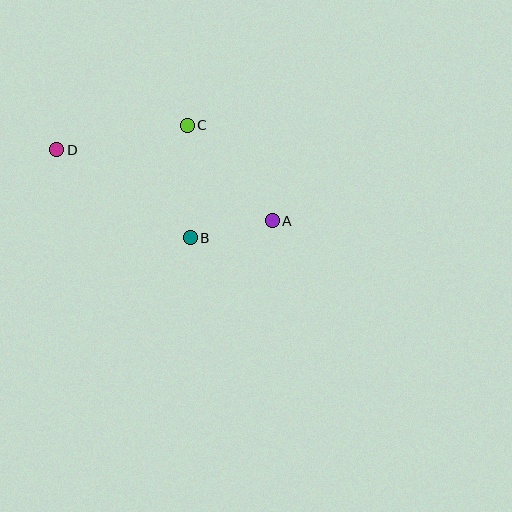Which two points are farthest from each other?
Points A and D are farthest from each other.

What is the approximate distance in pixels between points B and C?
The distance between B and C is approximately 112 pixels.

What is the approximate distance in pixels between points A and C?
The distance between A and C is approximately 127 pixels.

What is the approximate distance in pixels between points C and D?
The distance between C and D is approximately 133 pixels.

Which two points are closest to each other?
Points A and B are closest to each other.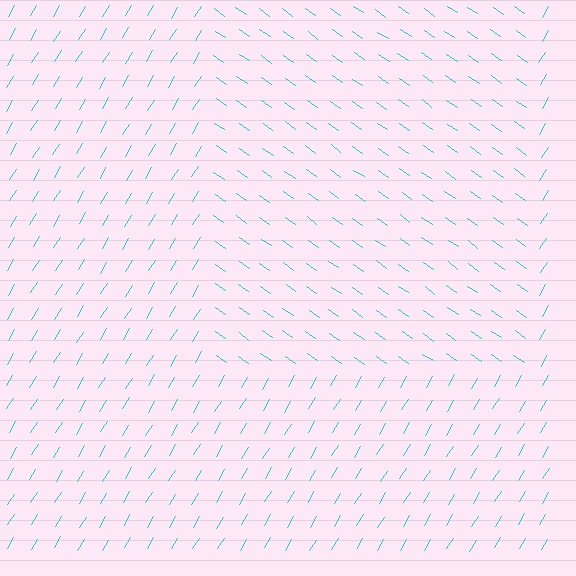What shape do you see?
I see a rectangle.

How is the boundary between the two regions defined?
The boundary is defined purely by a change in line orientation (approximately 86 degrees difference). All lines are the same color and thickness.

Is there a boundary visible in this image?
Yes, there is a texture boundary formed by a change in line orientation.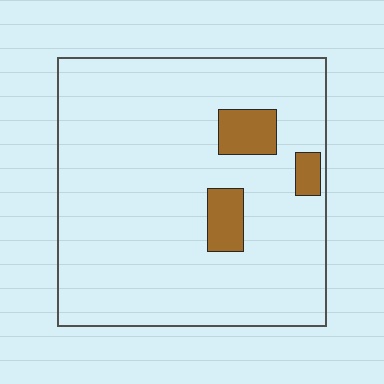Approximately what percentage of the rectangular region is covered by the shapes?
Approximately 10%.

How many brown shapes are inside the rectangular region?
3.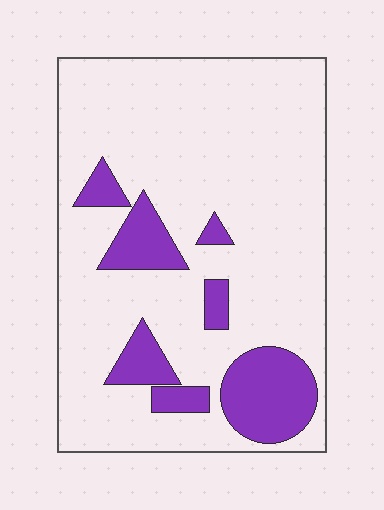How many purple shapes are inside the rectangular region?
7.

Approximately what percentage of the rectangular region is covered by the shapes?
Approximately 20%.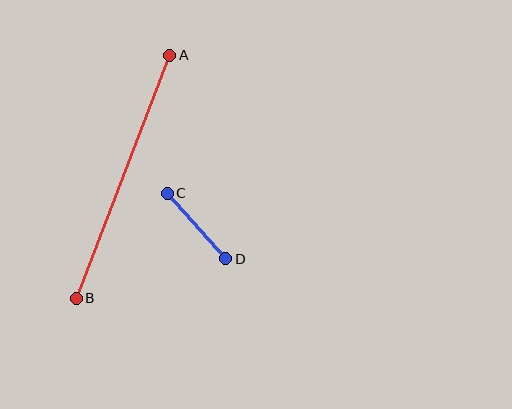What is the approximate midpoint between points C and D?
The midpoint is at approximately (197, 226) pixels.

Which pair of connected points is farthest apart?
Points A and B are farthest apart.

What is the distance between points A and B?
The distance is approximately 261 pixels.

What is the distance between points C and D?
The distance is approximately 88 pixels.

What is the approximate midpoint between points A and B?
The midpoint is at approximately (123, 177) pixels.